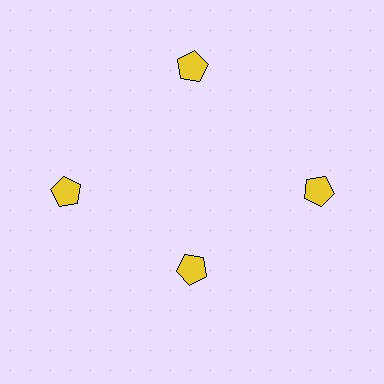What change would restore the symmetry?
The symmetry would be restored by moving it outward, back onto the ring so that all 4 pentagons sit at equal angles and equal distance from the center.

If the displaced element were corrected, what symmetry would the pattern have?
It would have 4-fold rotational symmetry — the pattern would map onto itself every 90 degrees.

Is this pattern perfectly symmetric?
No. The 4 yellow pentagons are arranged in a ring, but one element near the 6 o'clock position is pulled inward toward the center, breaking the 4-fold rotational symmetry.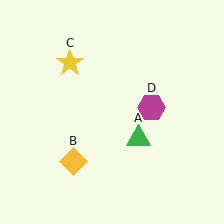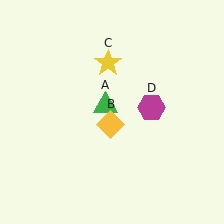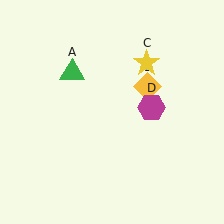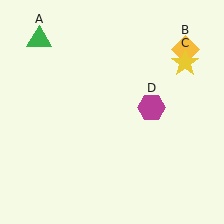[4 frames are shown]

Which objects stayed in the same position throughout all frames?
Magenta hexagon (object D) remained stationary.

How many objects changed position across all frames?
3 objects changed position: green triangle (object A), yellow diamond (object B), yellow star (object C).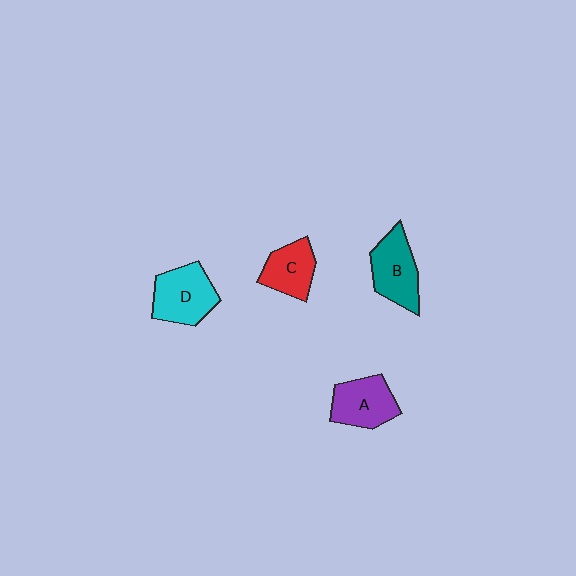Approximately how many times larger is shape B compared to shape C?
Approximately 1.2 times.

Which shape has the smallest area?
Shape C (red).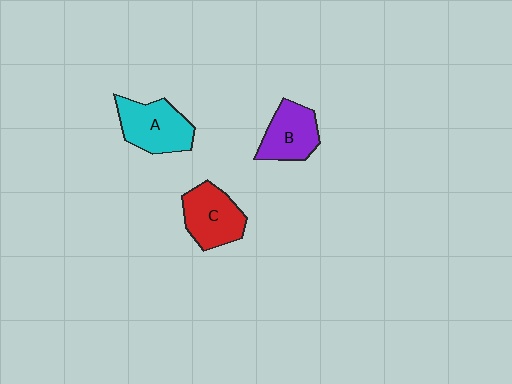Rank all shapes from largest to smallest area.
From largest to smallest: A (cyan), C (red), B (purple).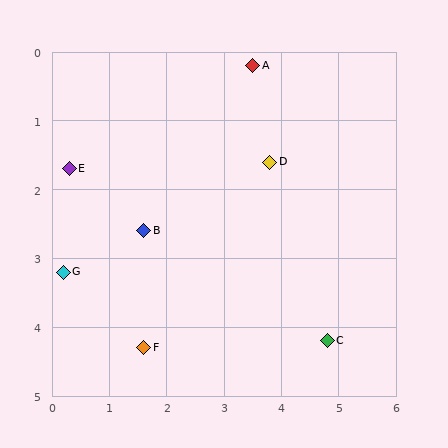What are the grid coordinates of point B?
Point B is at approximately (1.6, 2.6).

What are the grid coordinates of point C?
Point C is at approximately (4.8, 4.2).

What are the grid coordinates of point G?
Point G is at approximately (0.2, 3.2).